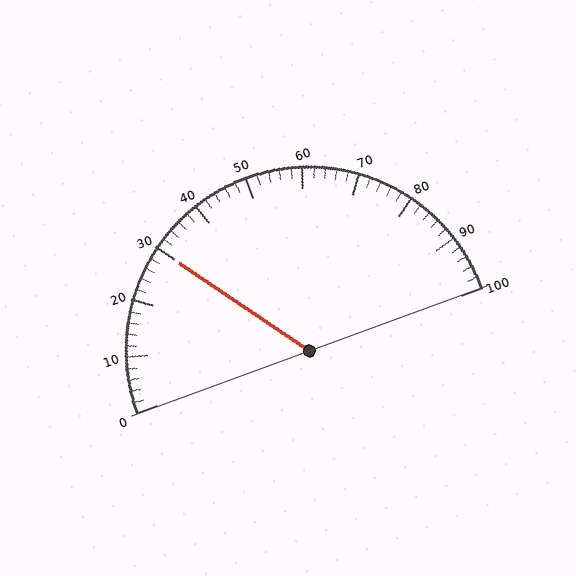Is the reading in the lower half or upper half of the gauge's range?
The reading is in the lower half of the range (0 to 100).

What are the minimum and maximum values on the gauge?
The gauge ranges from 0 to 100.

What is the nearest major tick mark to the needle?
The nearest major tick mark is 30.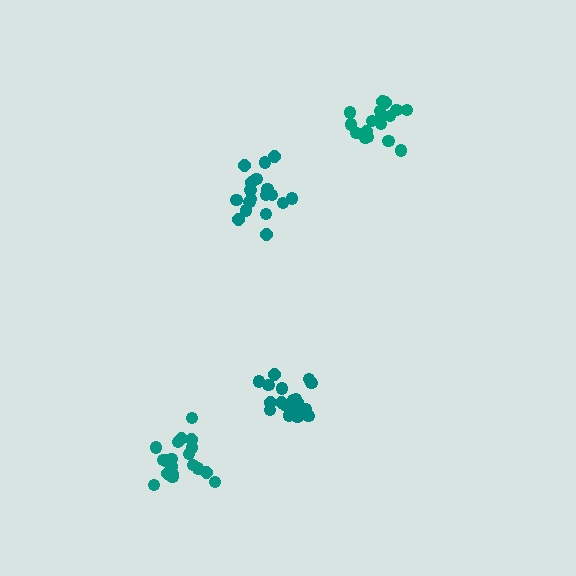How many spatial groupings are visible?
There are 4 spatial groupings.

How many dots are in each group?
Group 1: 18 dots, Group 2: 19 dots, Group 3: 19 dots, Group 4: 17 dots (73 total).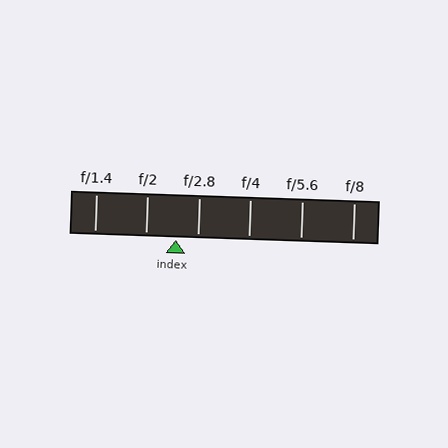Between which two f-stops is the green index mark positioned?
The index mark is between f/2 and f/2.8.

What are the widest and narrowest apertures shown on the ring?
The widest aperture shown is f/1.4 and the narrowest is f/8.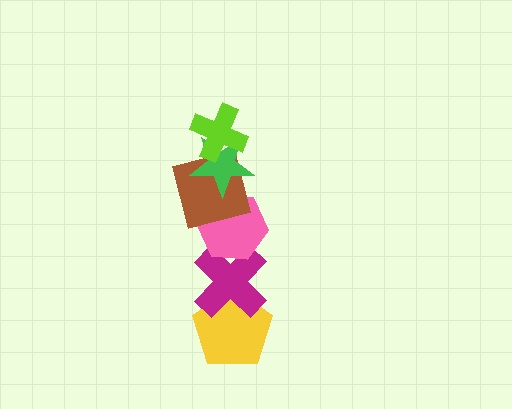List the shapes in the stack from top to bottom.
From top to bottom: the lime cross, the green star, the brown square, the pink hexagon, the magenta cross, the yellow pentagon.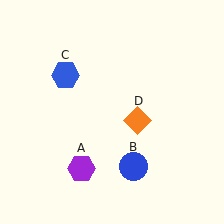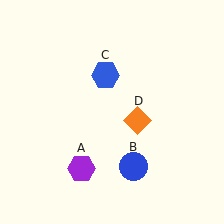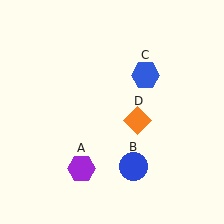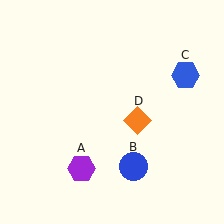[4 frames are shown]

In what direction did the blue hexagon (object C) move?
The blue hexagon (object C) moved right.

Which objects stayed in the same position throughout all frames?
Purple hexagon (object A) and blue circle (object B) and orange diamond (object D) remained stationary.